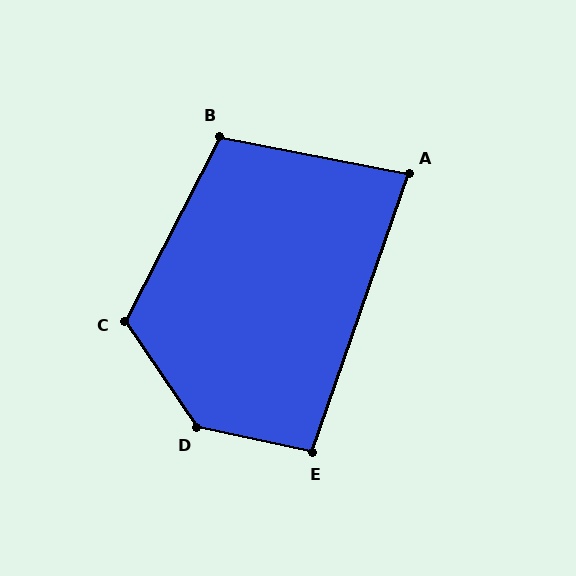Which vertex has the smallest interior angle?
A, at approximately 82 degrees.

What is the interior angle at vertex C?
Approximately 119 degrees (obtuse).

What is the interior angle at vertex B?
Approximately 106 degrees (obtuse).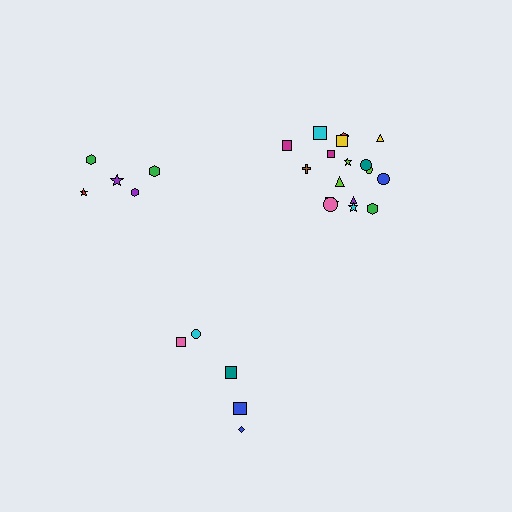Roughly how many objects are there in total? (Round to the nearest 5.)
Roughly 30 objects in total.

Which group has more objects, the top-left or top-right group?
The top-right group.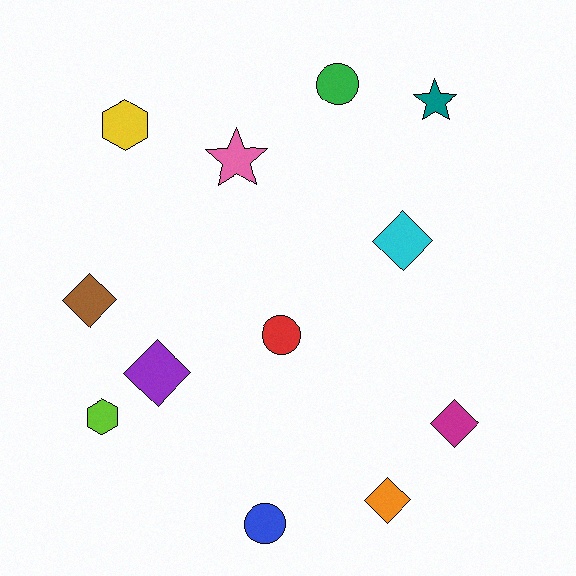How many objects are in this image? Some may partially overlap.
There are 12 objects.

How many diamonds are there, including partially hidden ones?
There are 5 diamonds.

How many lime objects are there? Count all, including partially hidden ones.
There is 1 lime object.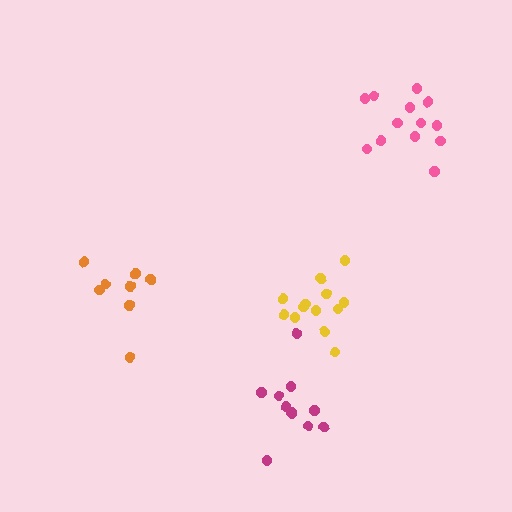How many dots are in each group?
Group 1: 13 dots, Group 2: 11 dots, Group 3: 13 dots, Group 4: 8 dots (45 total).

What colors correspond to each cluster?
The clusters are colored: yellow, magenta, pink, orange.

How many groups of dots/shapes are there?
There are 4 groups.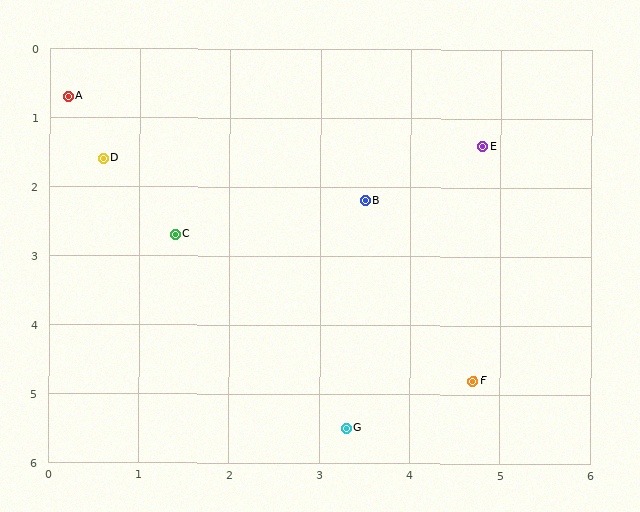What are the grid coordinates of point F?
Point F is at approximately (4.7, 4.8).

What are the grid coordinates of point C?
Point C is at approximately (1.4, 2.7).